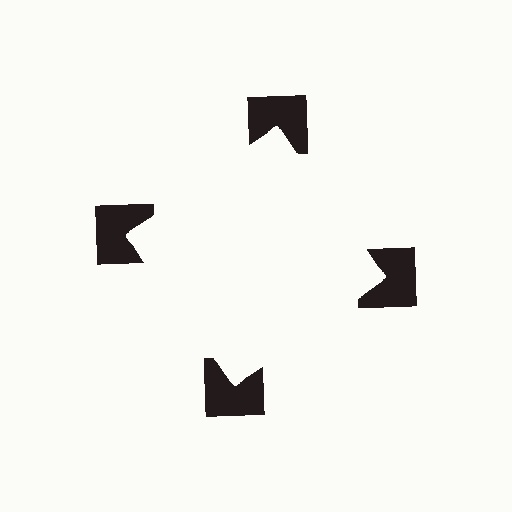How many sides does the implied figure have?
4 sides.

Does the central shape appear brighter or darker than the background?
It typically appears slightly brighter than the background, even though no actual brightness change is drawn.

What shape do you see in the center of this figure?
An illusory square — its edges are inferred from the aligned wedge cuts in the notched squares, not physically drawn.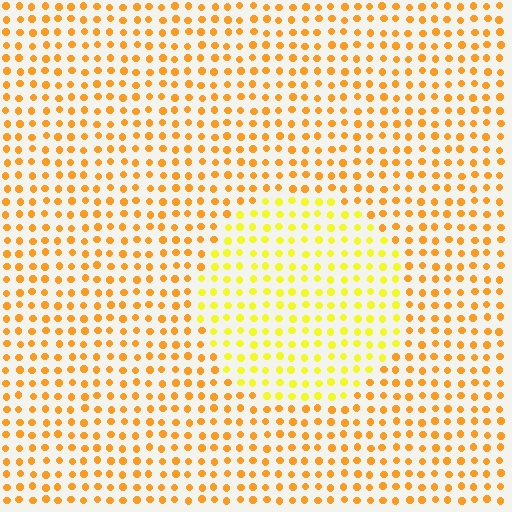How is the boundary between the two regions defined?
The boundary is defined purely by a slight shift in hue (about 29 degrees). Spacing, size, and orientation are identical on both sides.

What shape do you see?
I see a circle.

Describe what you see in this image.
The image is filled with small orange elements in a uniform arrangement. A circle-shaped region is visible where the elements are tinted to a slightly different hue, forming a subtle color boundary.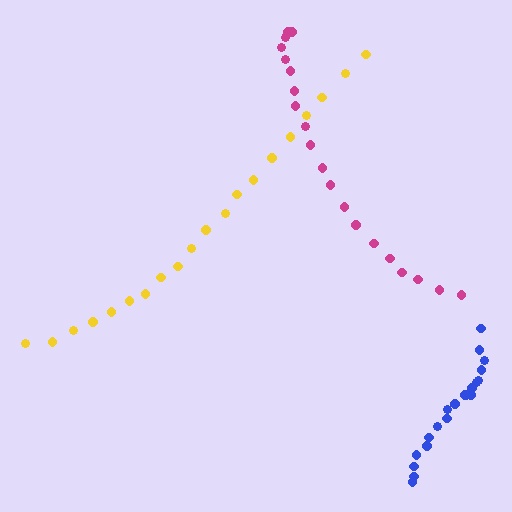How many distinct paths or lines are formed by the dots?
There are 3 distinct paths.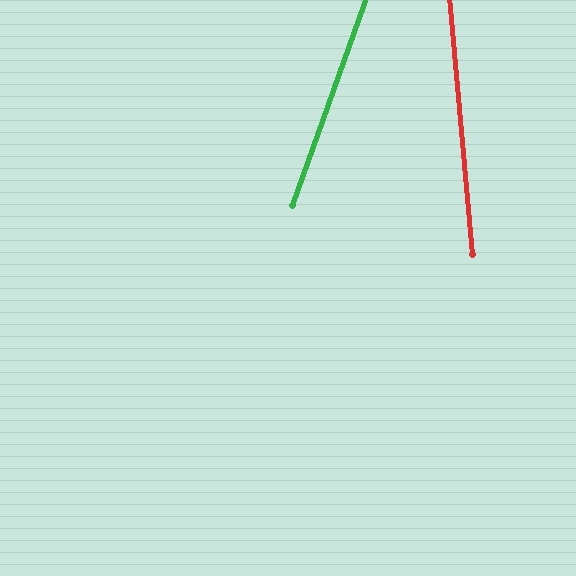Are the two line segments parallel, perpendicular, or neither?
Neither parallel nor perpendicular — they differ by about 25°.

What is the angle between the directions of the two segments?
Approximately 25 degrees.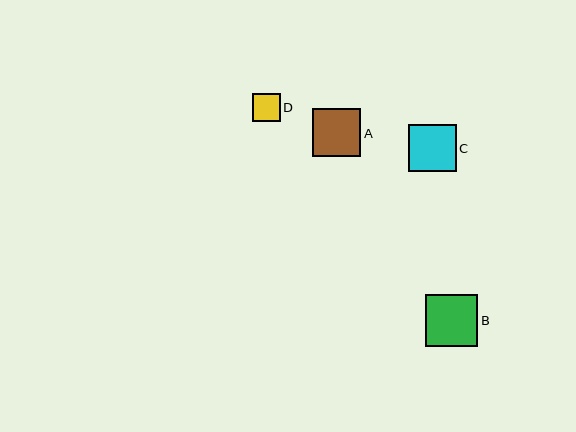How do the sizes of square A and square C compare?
Square A and square C are approximately the same size.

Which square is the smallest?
Square D is the smallest with a size of approximately 28 pixels.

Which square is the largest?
Square B is the largest with a size of approximately 52 pixels.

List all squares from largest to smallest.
From largest to smallest: B, A, C, D.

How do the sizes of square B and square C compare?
Square B and square C are approximately the same size.